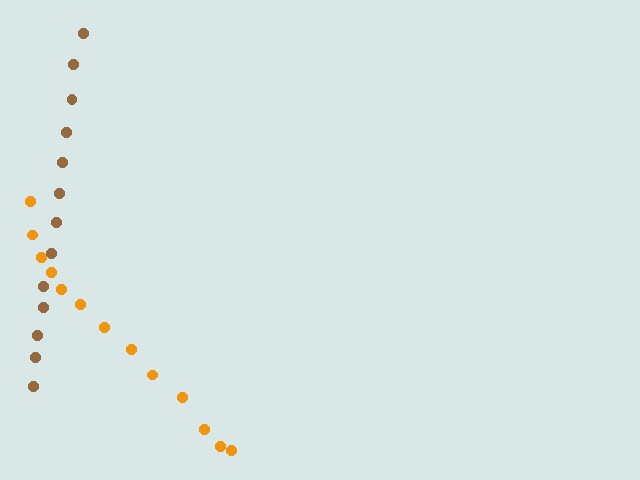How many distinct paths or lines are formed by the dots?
There are 2 distinct paths.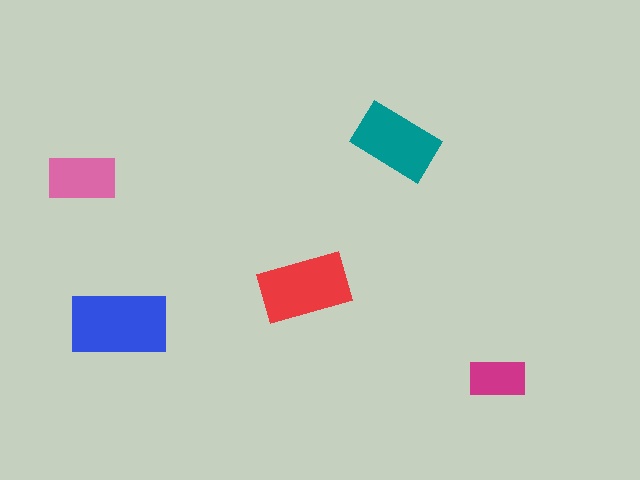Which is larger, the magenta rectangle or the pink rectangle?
The pink one.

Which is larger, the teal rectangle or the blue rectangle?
The blue one.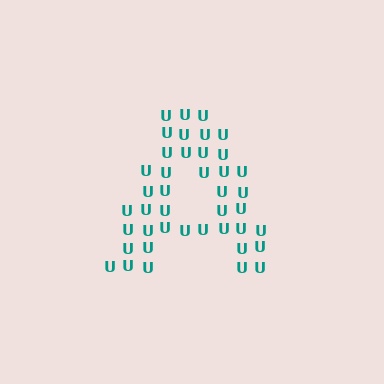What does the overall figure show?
The overall figure shows the letter A.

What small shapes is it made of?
It is made of small letter U's.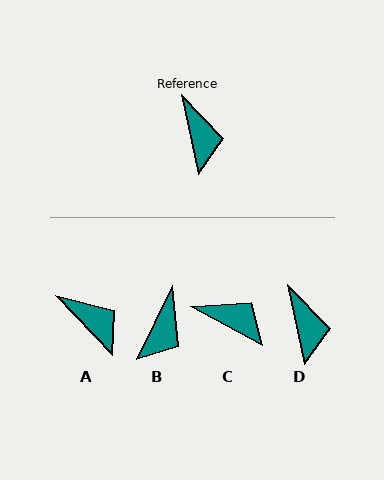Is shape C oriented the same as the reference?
No, it is off by about 50 degrees.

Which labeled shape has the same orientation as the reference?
D.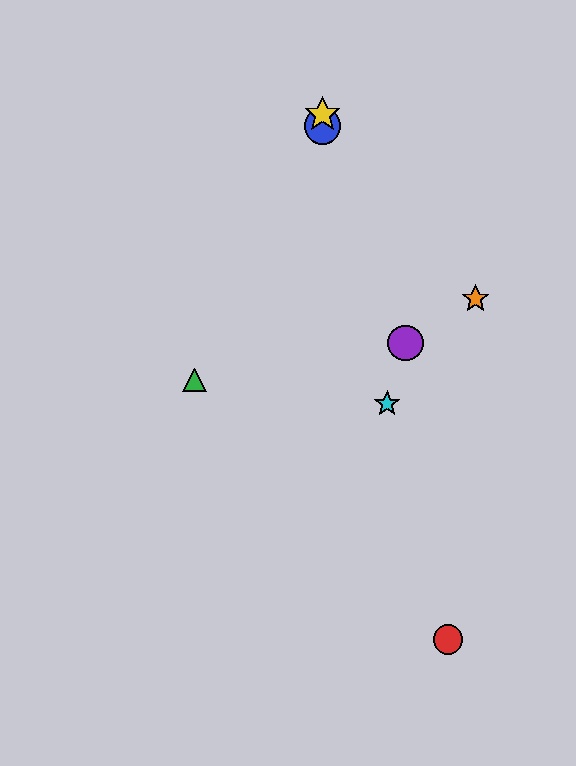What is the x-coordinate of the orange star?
The orange star is at x≈476.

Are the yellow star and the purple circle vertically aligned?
No, the yellow star is at x≈322 and the purple circle is at x≈406.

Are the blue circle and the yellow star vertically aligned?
Yes, both are at x≈322.